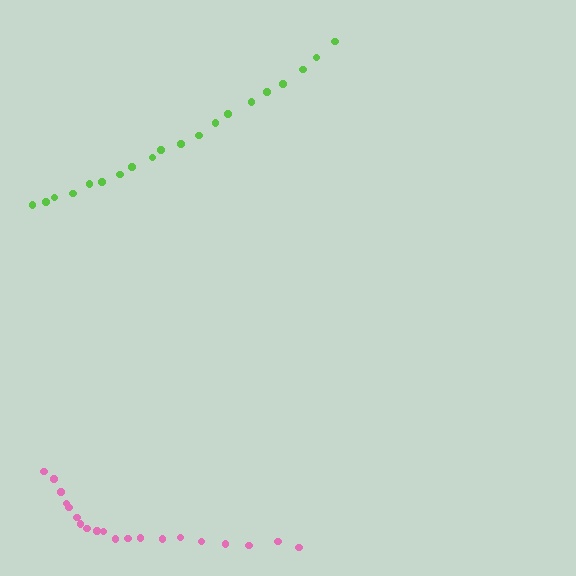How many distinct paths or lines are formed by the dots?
There are 2 distinct paths.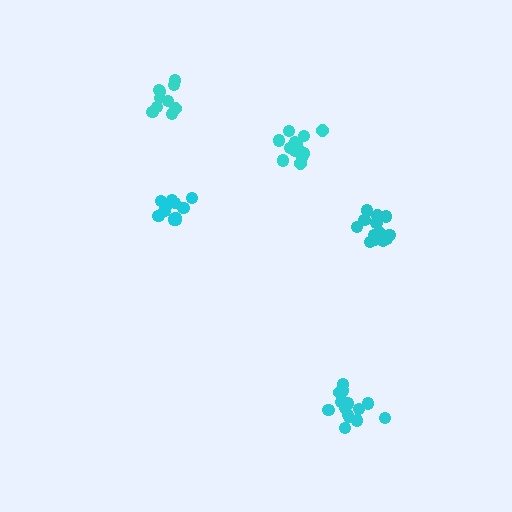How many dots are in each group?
Group 1: 15 dots, Group 2: 15 dots, Group 3: 11 dots, Group 4: 10 dots, Group 5: 13 dots (64 total).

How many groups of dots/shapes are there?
There are 5 groups.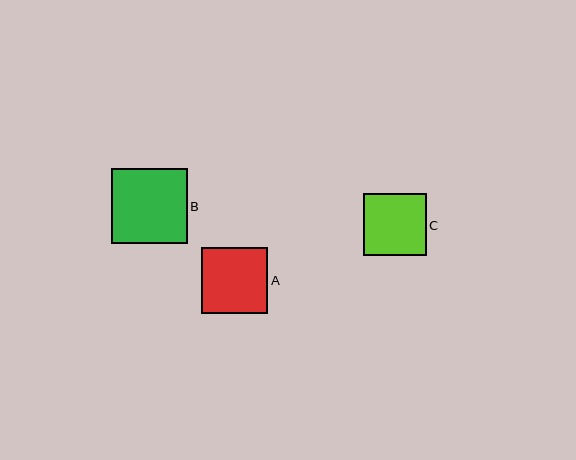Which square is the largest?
Square B is the largest with a size of approximately 76 pixels.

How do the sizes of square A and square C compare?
Square A and square C are approximately the same size.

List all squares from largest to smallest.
From largest to smallest: B, A, C.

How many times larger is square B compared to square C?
Square B is approximately 1.2 times the size of square C.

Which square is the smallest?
Square C is the smallest with a size of approximately 63 pixels.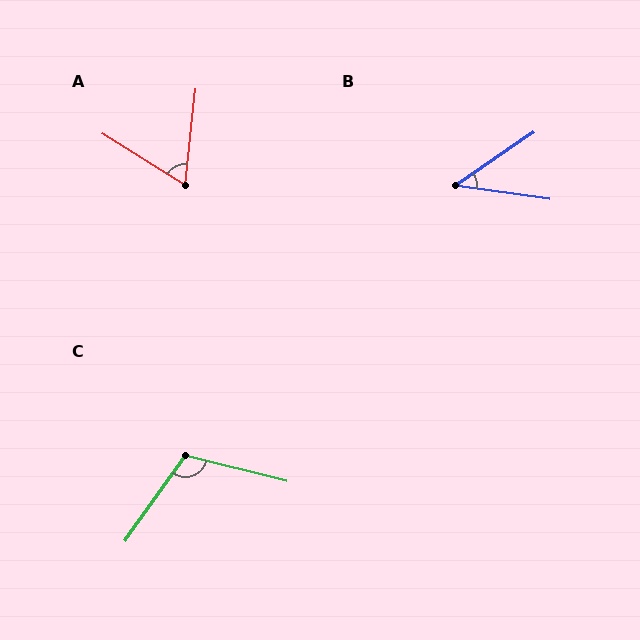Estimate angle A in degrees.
Approximately 64 degrees.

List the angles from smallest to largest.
B (43°), A (64°), C (111°).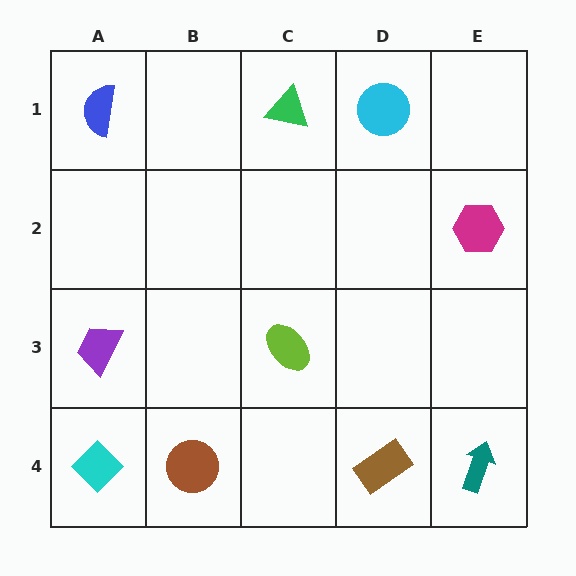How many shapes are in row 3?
2 shapes.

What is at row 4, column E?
A teal arrow.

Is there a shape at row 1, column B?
No, that cell is empty.